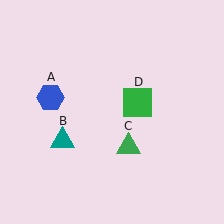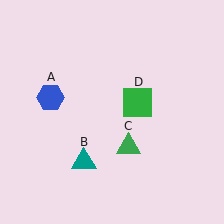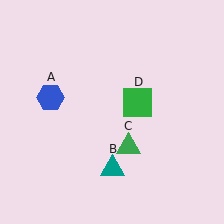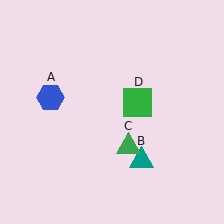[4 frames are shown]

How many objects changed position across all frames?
1 object changed position: teal triangle (object B).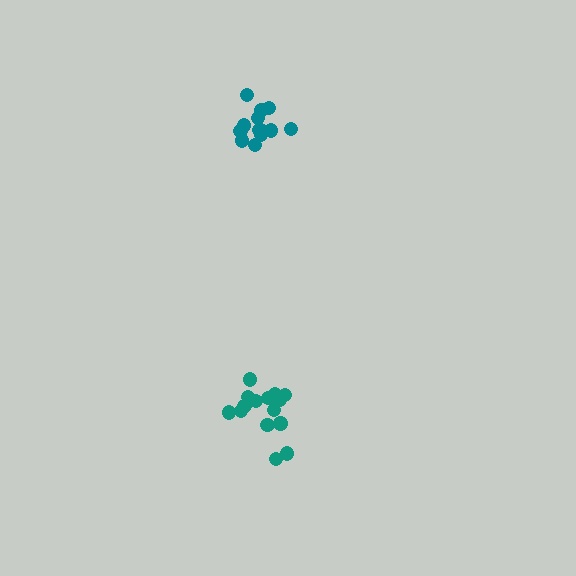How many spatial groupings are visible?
There are 2 spatial groupings.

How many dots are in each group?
Group 1: 15 dots, Group 2: 13 dots (28 total).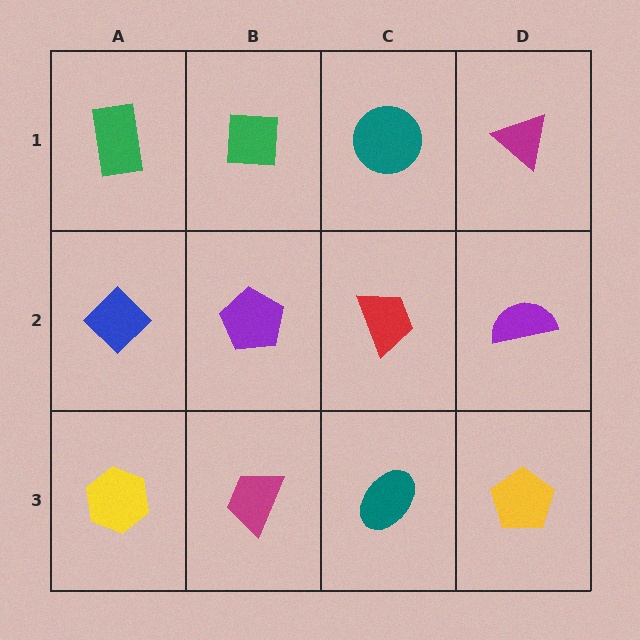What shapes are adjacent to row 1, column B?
A purple pentagon (row 2, column B), a green rectangle (row 1, column A), a teal circle (row 1, column C).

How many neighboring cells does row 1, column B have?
3.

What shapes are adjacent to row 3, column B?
A purple pentagon (row 2, column B), a yellow hexagon (row 3, column A), a teal ellipse (row 3, column C).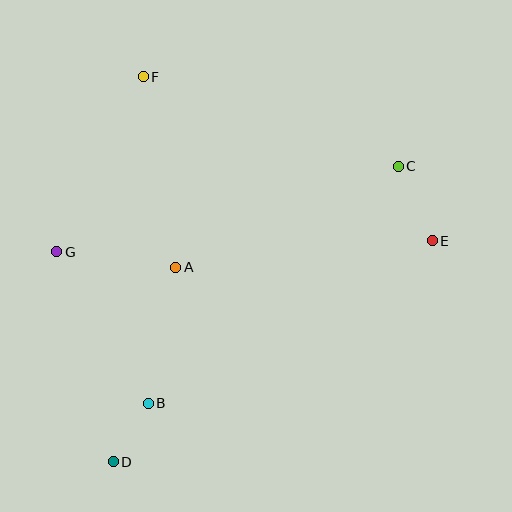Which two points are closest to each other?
Points B and D are closest to each other.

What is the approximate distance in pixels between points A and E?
The distance between A and E is approximately 258 pixels.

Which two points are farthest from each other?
Points C and D are farthest from each other.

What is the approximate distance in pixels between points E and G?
The distance between E and G is approximately 376 pixels.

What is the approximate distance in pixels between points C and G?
The distance between C and G is approximately 352 pixels.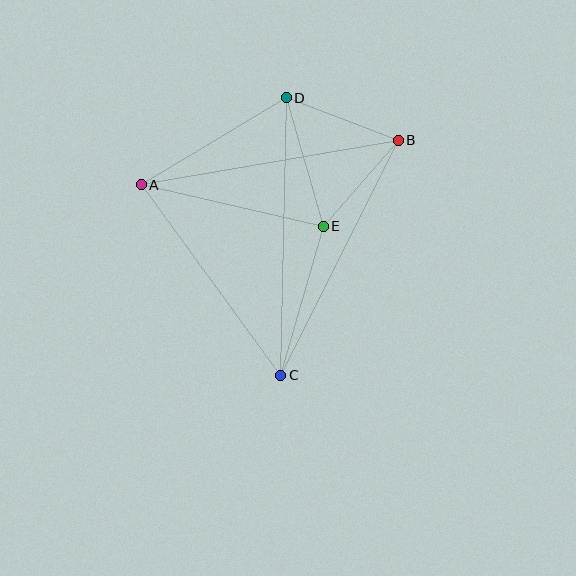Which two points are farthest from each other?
Points C and D are farthest from each other.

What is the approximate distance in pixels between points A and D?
The distance between A and D is approximately 170 pixels.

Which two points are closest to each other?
Points B and E are closest to each other.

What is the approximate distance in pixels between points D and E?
The distance between D and E is approximately 134 pixels.